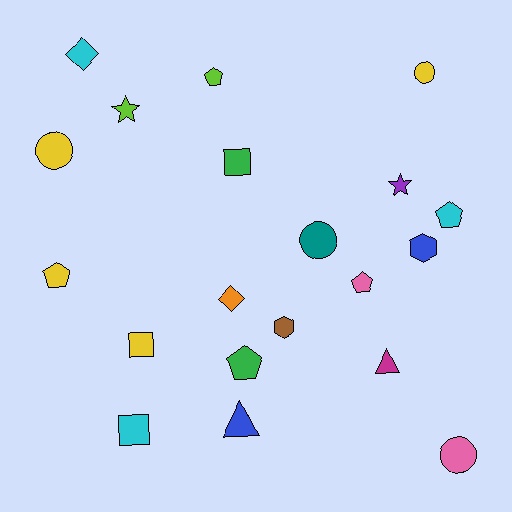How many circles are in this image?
There are 4 circles.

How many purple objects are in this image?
There is 1 purple object.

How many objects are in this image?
There are 20 objects.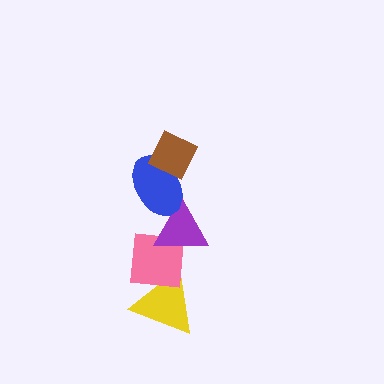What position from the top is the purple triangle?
The purple triangle is 3rd from the top.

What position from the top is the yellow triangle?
The yellow triangle is 5th from the top.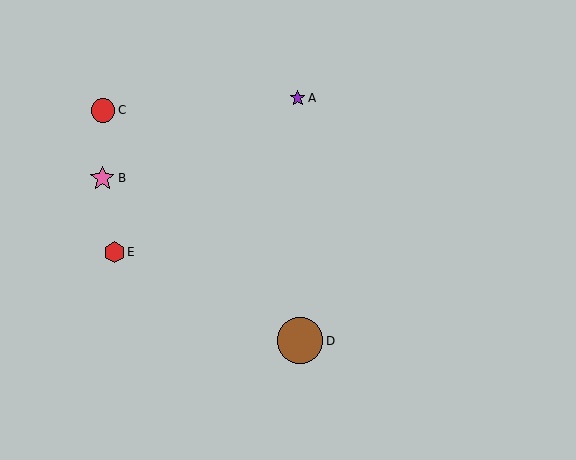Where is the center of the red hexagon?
The center of the red hexagon is at (114, 252).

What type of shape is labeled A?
Shape A is a purple star.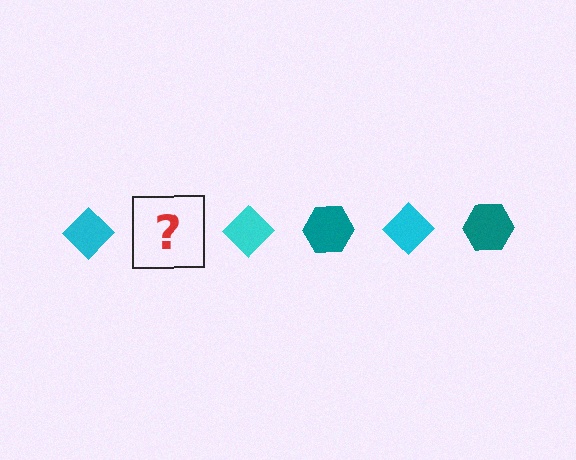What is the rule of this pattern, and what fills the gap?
The rule is that the pattern alternates between cyan diamond and teal hexagon. The gap should be filled with a teal hexagon.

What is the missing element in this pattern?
The missing element is a teal hexagon.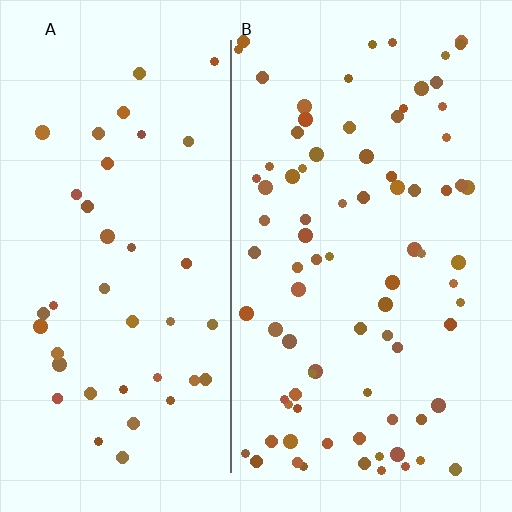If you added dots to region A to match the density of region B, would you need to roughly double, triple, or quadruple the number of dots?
Approximately double.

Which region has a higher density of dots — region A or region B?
B (the right).